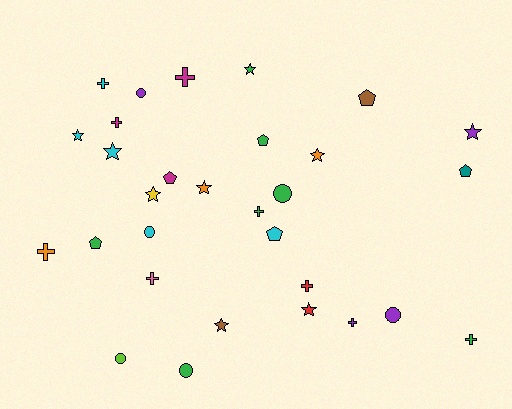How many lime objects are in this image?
There is 1 lime object.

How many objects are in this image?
There are 30 objects.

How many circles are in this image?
There are 6 circles.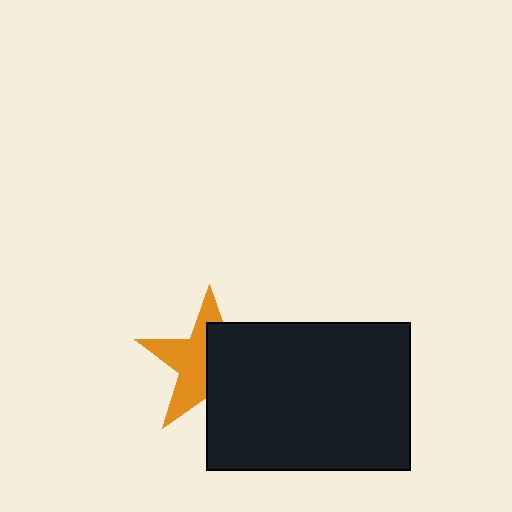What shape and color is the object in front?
The object in front is a black rectangle.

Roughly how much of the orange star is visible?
About half of it is visible (roughly 49%).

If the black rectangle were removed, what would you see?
You would see the complete orange star.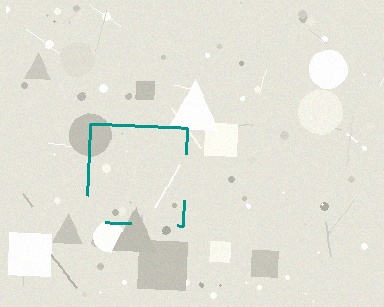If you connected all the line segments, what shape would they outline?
They would outline a square.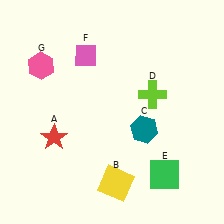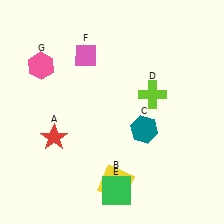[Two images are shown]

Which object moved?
The green square (E) moved left.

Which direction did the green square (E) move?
The green square (E) moved left.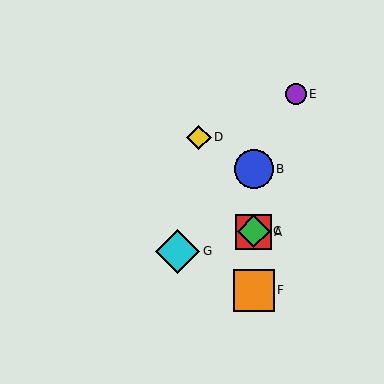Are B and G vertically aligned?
No, B is at x≈254 and G is at x≈178.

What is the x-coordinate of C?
Object C is at x≈254.